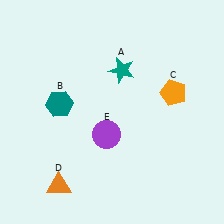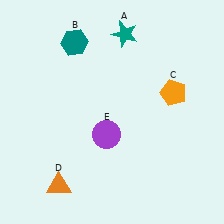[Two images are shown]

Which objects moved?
The objects that moved are: the teal star (A), the teal hexagon (B).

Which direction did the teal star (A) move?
The teal star (A) moved up.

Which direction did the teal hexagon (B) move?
The teal hexagon (B) moved up.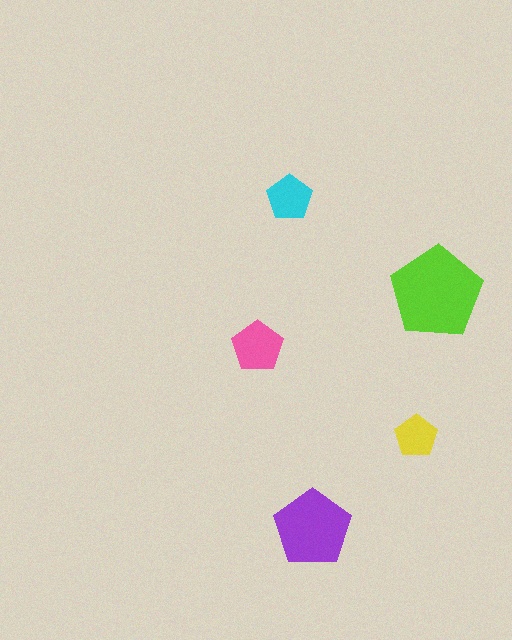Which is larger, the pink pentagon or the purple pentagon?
The purple one.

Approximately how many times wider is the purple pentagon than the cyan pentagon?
About 1.5 times wider.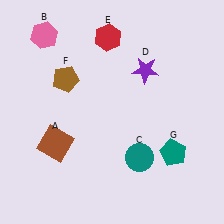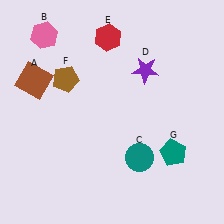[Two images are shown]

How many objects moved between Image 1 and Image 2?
1 object moved between the two images.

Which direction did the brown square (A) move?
The brown square (A) moved up.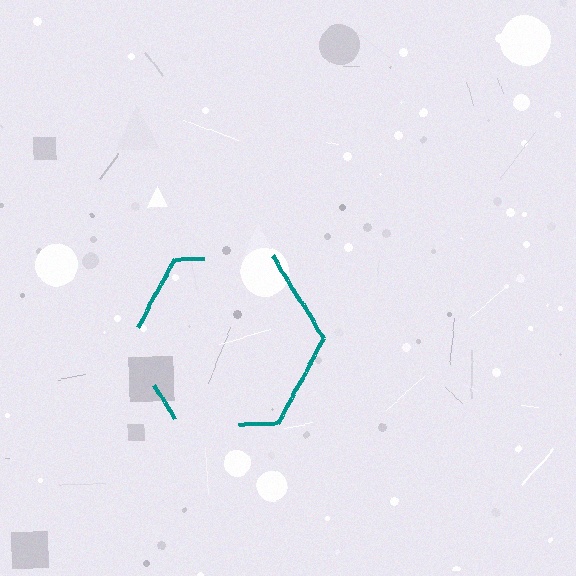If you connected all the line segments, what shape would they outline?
They would outline a hexagon.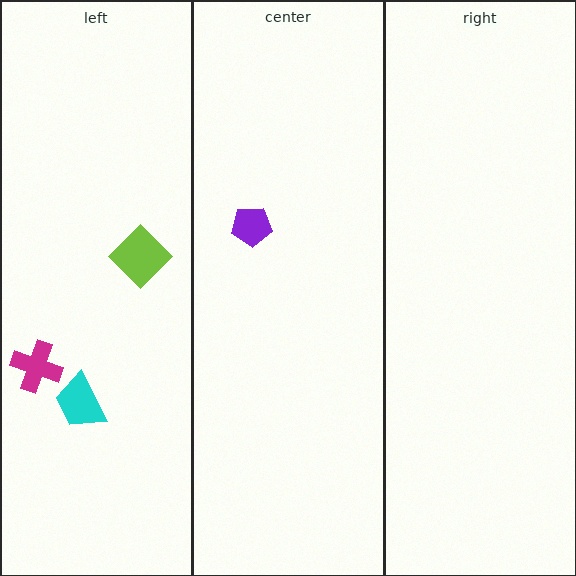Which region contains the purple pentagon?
The center region.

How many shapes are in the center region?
1.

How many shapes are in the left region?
3.